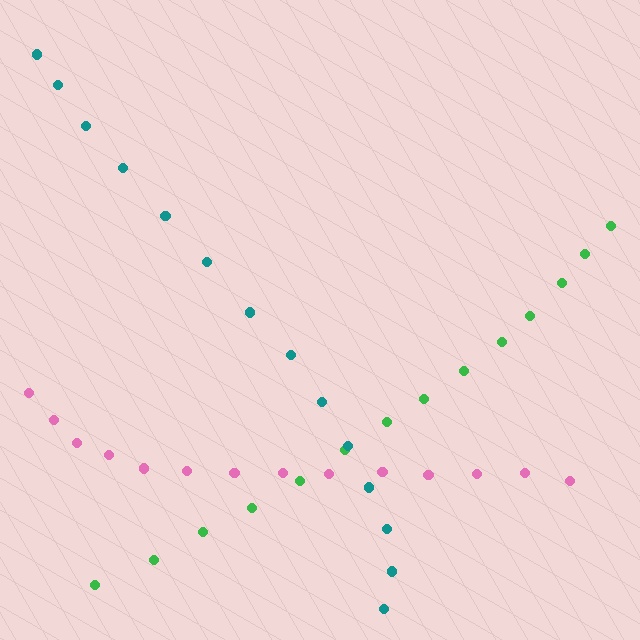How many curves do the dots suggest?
There are 3 distinct paths.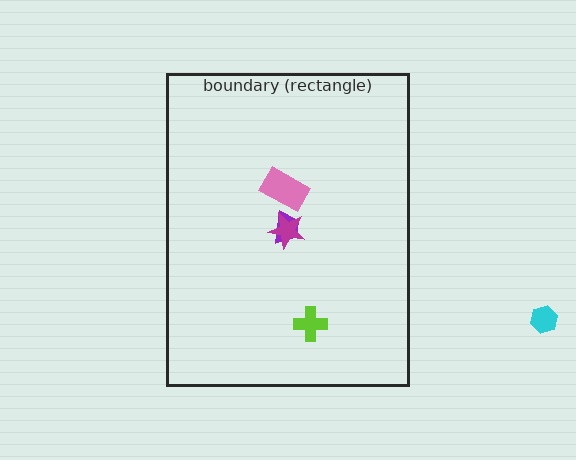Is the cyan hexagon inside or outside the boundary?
Outside.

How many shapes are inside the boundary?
4 inside, 1 outside.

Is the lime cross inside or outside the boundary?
Inside.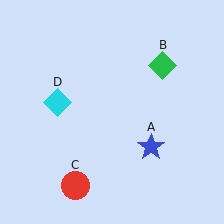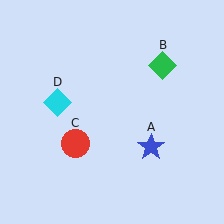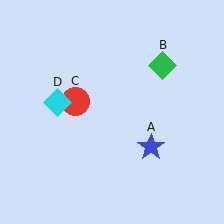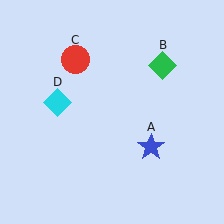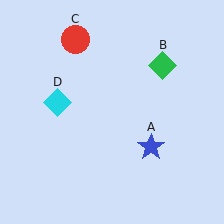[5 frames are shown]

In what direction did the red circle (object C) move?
The red circle (object C) moved up.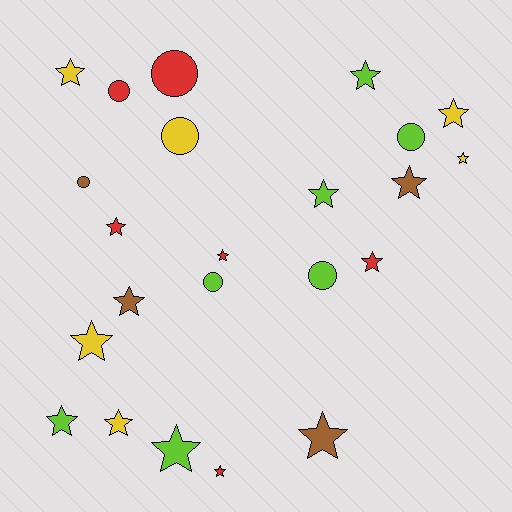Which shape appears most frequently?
Star, with 16 objects.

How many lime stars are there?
There are 4 lime stars.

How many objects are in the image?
There are 23 objects.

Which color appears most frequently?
Lime, with 7 objects.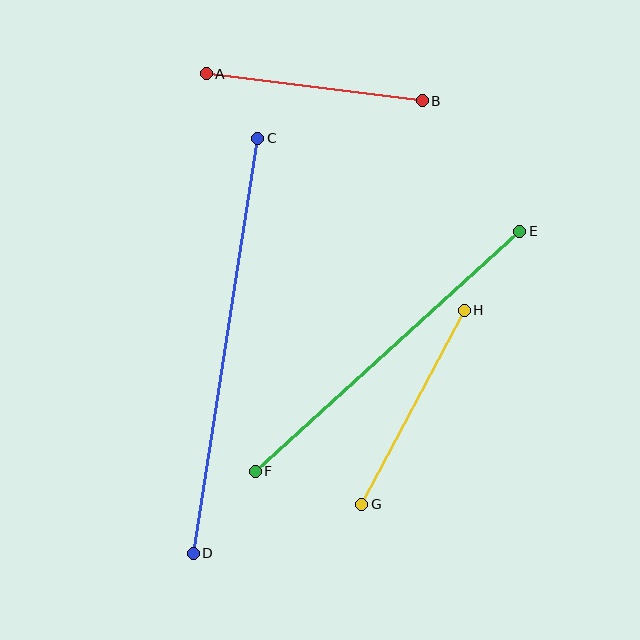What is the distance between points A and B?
The distance is approximately 217 pixels.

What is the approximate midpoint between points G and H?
The midpoint is at approximately (413, 407) pixels.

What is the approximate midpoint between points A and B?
The midpoint is at approximately (314, 87) pixels.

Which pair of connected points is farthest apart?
Points C and D are farthest apart.